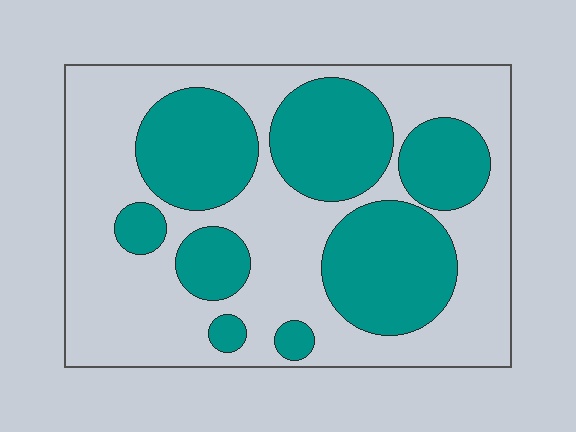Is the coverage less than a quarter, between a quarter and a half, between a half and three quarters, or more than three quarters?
Between a quarter and a half.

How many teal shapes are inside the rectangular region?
8.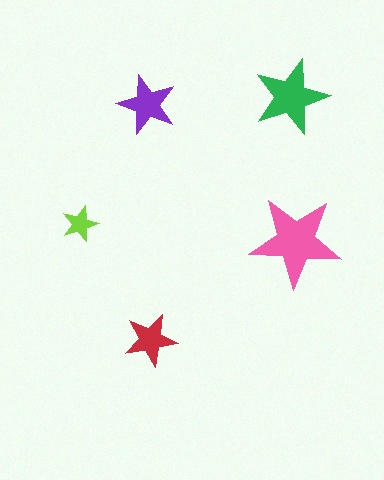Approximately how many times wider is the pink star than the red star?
About 1.5 times wider.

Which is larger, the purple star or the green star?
The green one.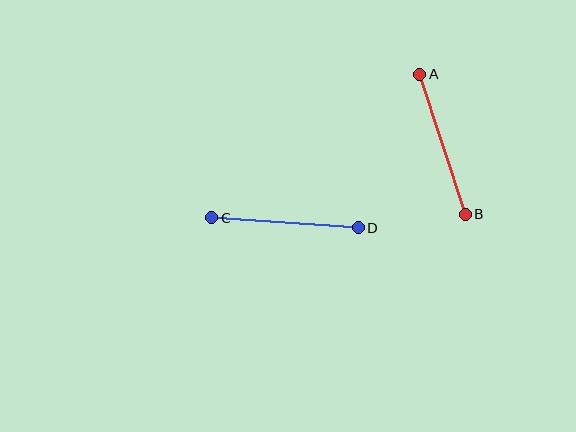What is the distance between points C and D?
The distance is approximately 147 pixels.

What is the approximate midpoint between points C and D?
The midpoint is at approximately (285, 223) pixels.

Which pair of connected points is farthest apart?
Points C and D are farthest apart.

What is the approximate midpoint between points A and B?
The midpoint is at approximately (442, 144) pixels.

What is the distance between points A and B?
The distance is approximately 147 pixels.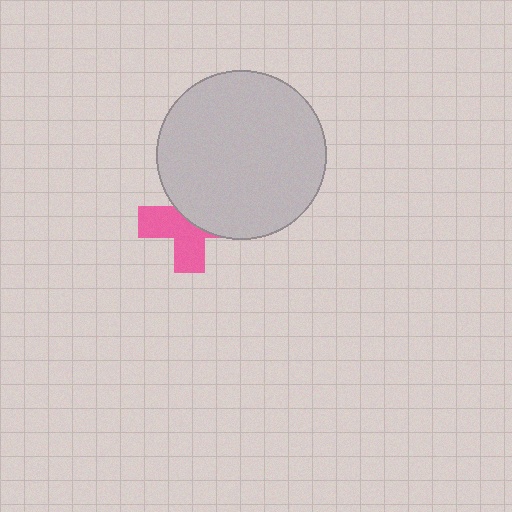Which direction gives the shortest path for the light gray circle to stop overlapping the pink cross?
Moving toward the upper-right gives the shortest separation.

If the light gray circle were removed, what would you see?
You would see the complete pink cross.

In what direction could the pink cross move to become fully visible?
The pink cross could move toward the lower-left. That would shift it out from behind the light gray circle entirely.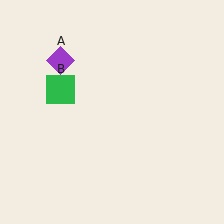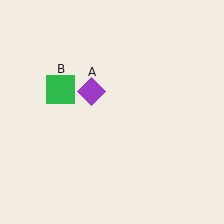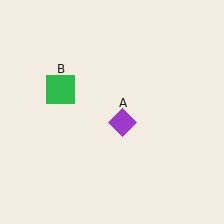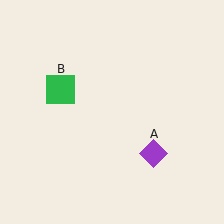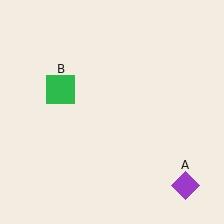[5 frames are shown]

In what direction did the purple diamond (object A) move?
The purple diamond (object A) moved down and to the right.